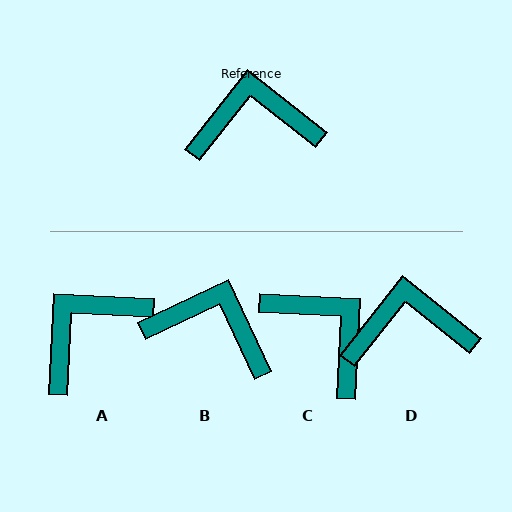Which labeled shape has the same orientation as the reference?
D.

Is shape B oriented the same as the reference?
No, it is off by about 27 degrees.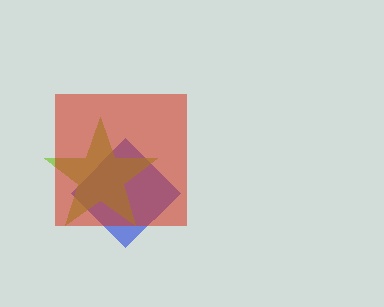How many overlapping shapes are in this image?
There are 3 overlapping shapes in the image.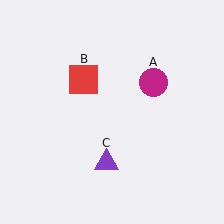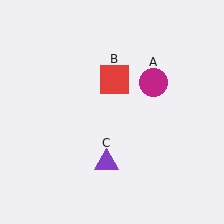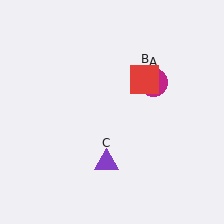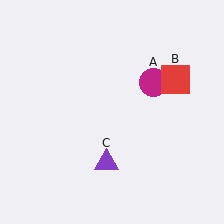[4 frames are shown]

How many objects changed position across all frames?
1 object changed position: red square (object B).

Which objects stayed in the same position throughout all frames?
Magenta circle (object A) and purple triangle (object C) remained stationary.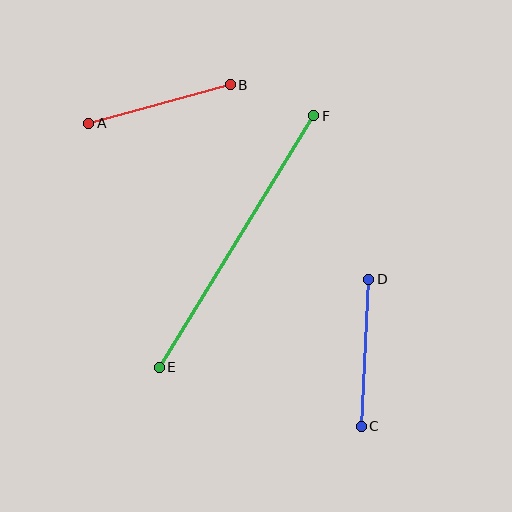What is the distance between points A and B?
The distance is approximately 147 pixels.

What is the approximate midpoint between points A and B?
The midpoint is at approximately (160, 104) pixels.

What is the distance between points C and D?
The distance is approximately 147 pixels.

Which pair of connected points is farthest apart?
Points E and F are farthest apart.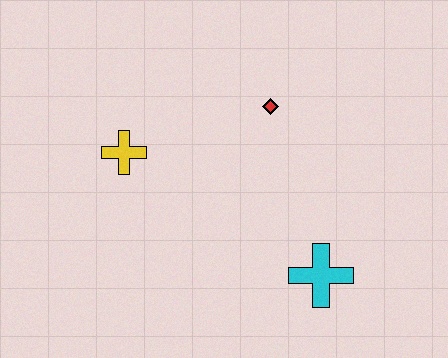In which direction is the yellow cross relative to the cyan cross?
The yellow cross is to the left of the cyan cross.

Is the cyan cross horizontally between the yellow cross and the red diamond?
No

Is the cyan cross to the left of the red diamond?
No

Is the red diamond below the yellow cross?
No